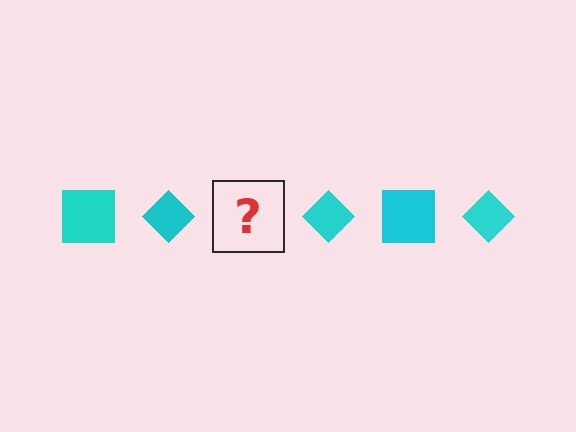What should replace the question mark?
The question mark should be replaced with a cyan square.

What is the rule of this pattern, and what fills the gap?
The rule is that the pattern cycles through square, diamond shapes in cyan. The gap should be filled with a cyan square.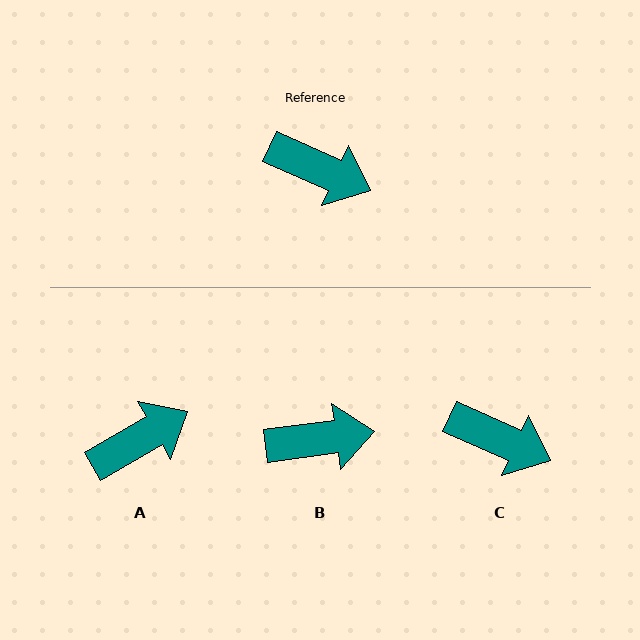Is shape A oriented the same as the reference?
No, it is off by about 54 degrees.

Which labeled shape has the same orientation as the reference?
C.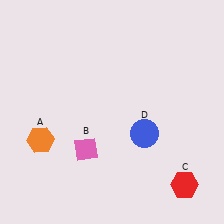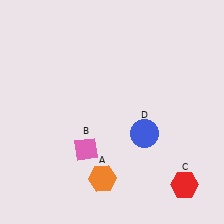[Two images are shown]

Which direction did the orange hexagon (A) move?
The orange hexagon (A) moved right.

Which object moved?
The orange hexagon (A) moved right.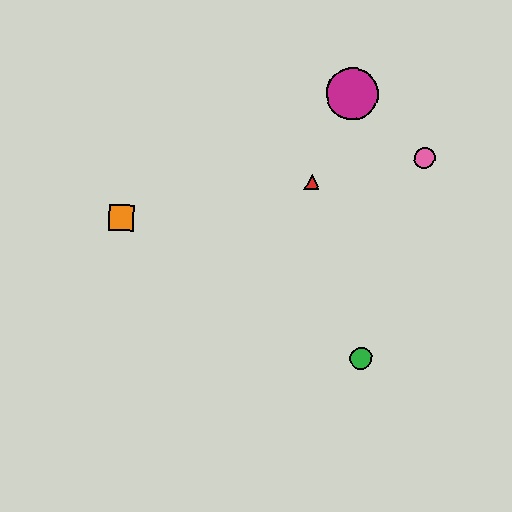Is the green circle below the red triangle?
Yes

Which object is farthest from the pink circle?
The orange square is farthest from the pink circle.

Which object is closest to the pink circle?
The magenta circle is closest to the pink circle.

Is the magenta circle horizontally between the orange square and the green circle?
Yes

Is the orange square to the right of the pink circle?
No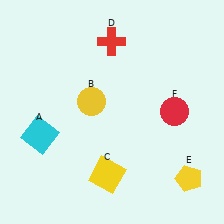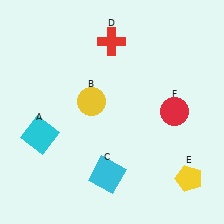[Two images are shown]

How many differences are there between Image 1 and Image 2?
There is 1 difference between the two images.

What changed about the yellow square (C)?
In Image 1, C is yellow. In Image 2, it changed to cyan.